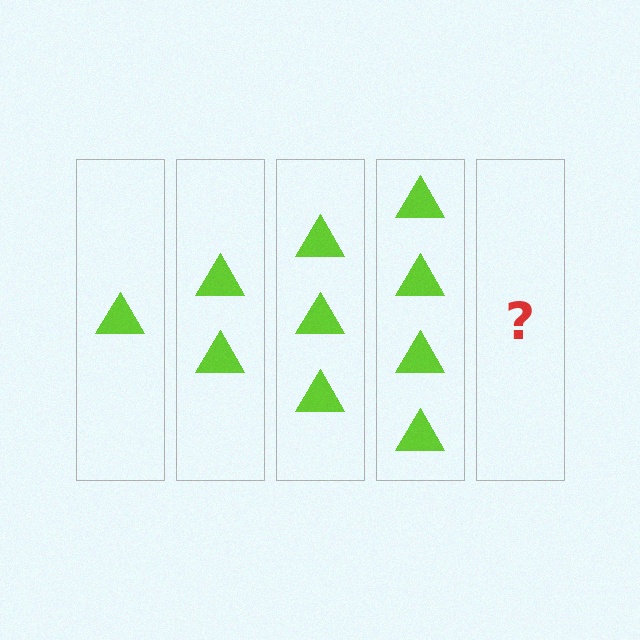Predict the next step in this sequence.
The next step is 5 triangles.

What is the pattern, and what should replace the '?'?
The pattern is that each step adds one more triangle. The '?' should be 5 triangles.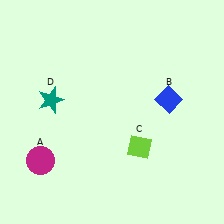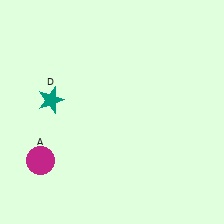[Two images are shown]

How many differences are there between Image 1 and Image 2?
There are 2 differences between the two images.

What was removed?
The lime diamond (C), the blue diamond (B) were removed in Image 2.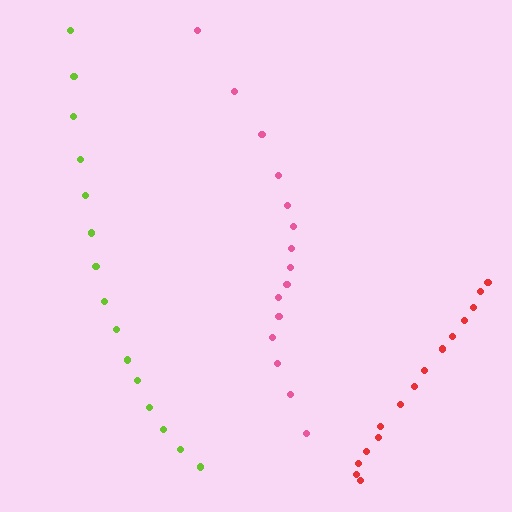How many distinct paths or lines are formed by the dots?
There are 3 distinct paths.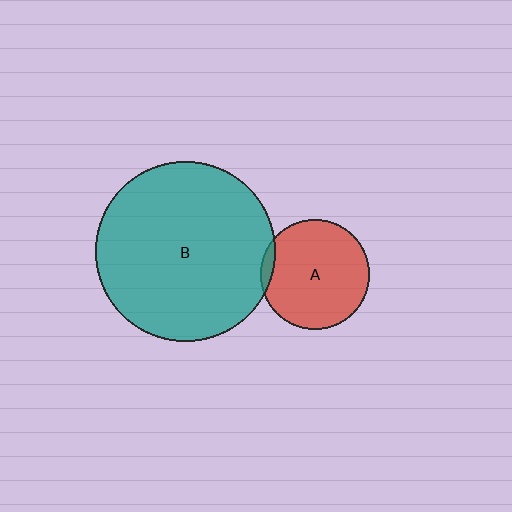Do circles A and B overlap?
Yes.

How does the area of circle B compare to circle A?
Approximately 2.7 times.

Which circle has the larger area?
Circle B (teal).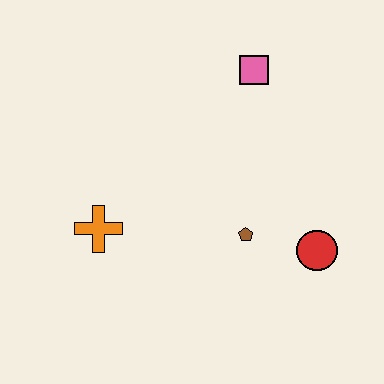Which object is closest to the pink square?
The brown pentagon is closest to the pink square.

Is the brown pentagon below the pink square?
Yes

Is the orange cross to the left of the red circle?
Yes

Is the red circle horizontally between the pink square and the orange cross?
No